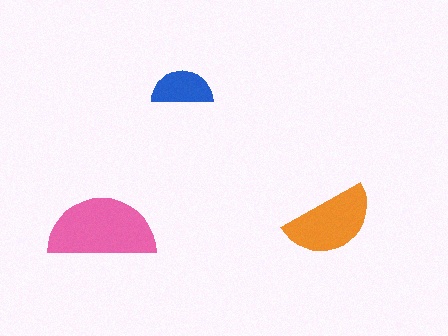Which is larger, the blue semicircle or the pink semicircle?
The pink one.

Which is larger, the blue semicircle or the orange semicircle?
The orange one.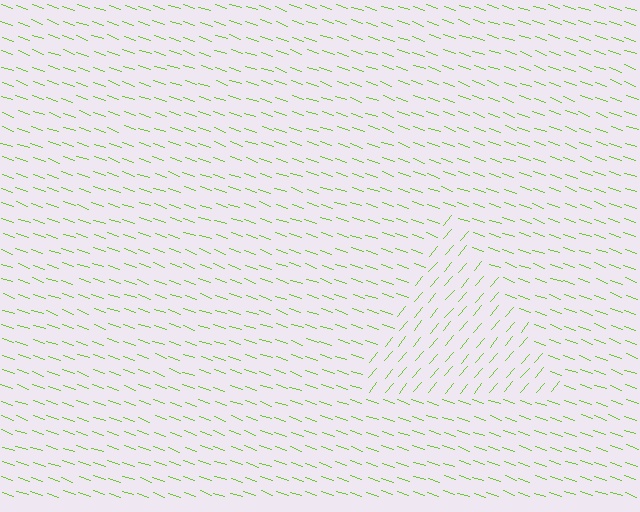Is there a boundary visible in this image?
Yes, there is a texture boundary formed by a change in line orientation.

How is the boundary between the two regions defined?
The boundary is defined purely by a change in line orientation (approximately 69 degrees difference). All lines are the same color and thickness.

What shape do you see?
I see a triangle.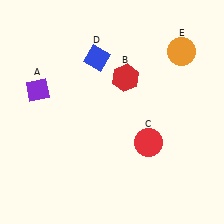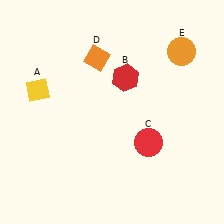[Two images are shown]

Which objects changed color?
A changed from purple to yellow. D changed from blue to orange.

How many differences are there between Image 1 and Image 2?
There are 2 differences between the two images.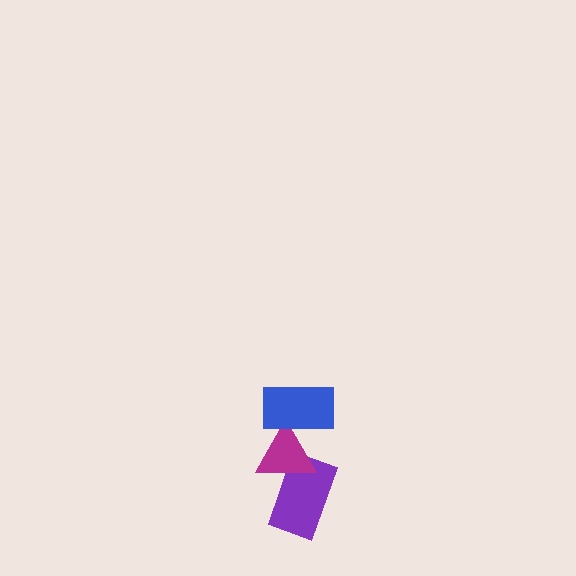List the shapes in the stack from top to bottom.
From top to bottom: the blue rectangle, the magenta triangle, the purple rectangle.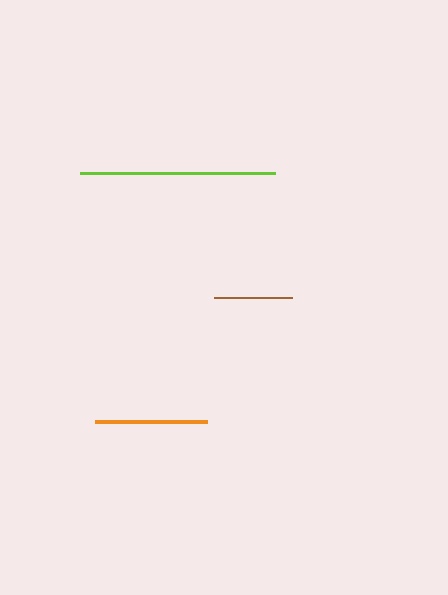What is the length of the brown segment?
The brown segment is approximately 78 pixels long.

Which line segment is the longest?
The lime line is the longest at approximately 195 pixels.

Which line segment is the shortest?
The brown line is the shortest at approximately 78 pixels.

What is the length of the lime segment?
The lime segment is approximately 195 pixels long.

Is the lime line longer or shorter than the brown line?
The lime line is longer than the brown line.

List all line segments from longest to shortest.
From longest to shortest: lime, orange, brown.